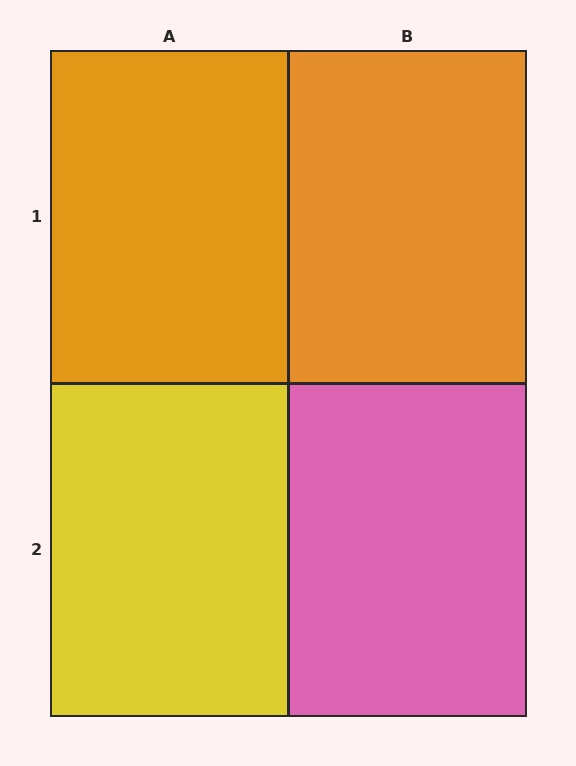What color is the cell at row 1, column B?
Orange.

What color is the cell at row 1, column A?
Orange.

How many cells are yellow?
1 cell is yellow.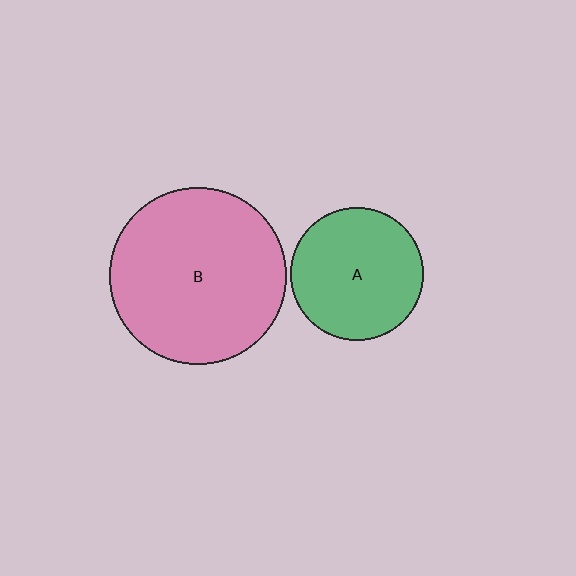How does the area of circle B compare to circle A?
Approximately 1.8 times.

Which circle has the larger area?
Circle B (pink).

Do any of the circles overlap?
No, none of the circles overlap.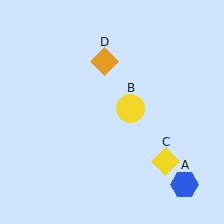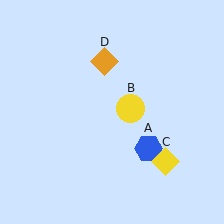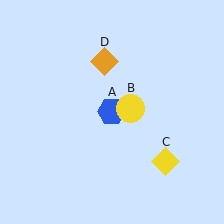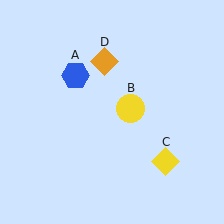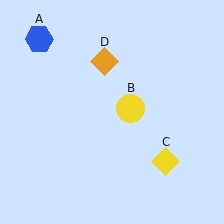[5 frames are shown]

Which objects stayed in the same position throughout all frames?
Yellow circle (object B) and yellow diamond (object C) and orange diamond (object D) remained stationary.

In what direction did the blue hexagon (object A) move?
The blue hexagon (object A) moved up and to the left.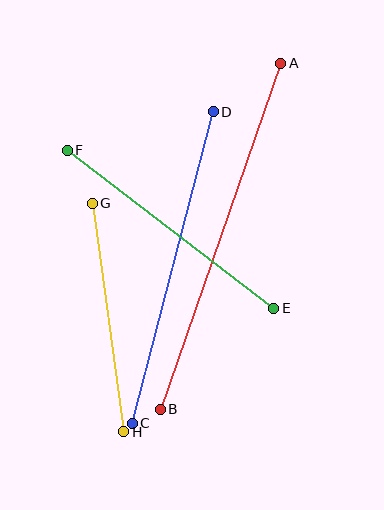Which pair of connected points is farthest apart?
Points A and B are farthest apart.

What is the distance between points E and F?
The distance is approximately 260 pixels.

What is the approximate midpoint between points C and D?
The midpoint is at approximately (173, 268) pixels.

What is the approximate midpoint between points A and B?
The midpoint is at approximately (221, 236) pixels.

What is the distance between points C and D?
The distance is approximately 322 pixels.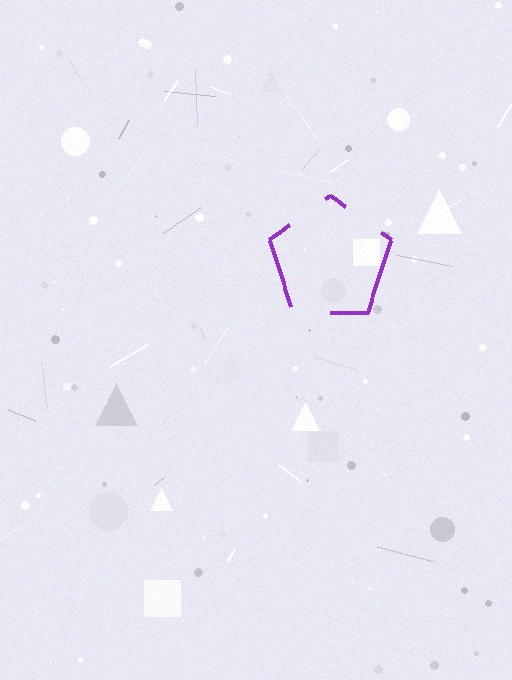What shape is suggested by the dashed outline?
The dashed outline suggests a pentagon.